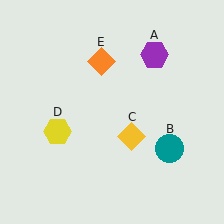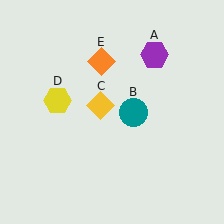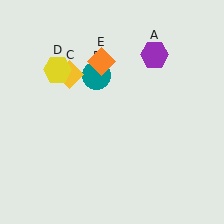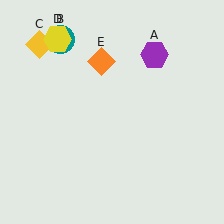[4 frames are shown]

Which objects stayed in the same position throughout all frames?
Purple hexagon (object A) and orange diamond (object E) remained stationary.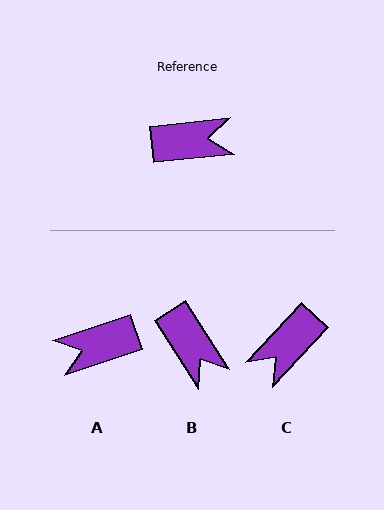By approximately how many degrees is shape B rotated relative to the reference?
Approximately 64 degrees clockwise.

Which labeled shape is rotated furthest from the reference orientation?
A, about 168 degrees away.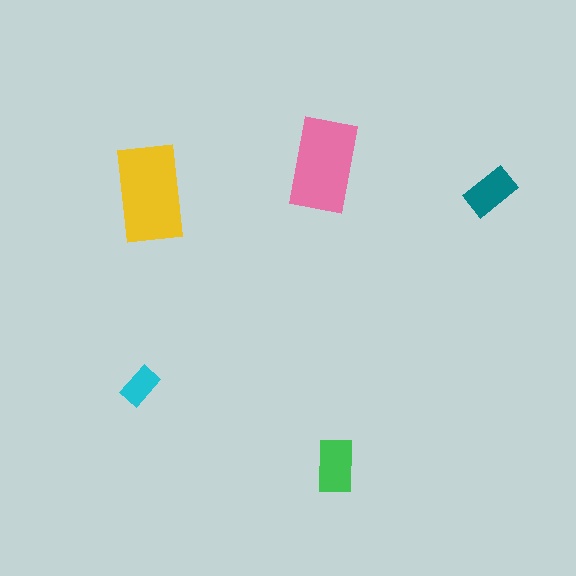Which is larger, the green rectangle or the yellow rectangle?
The yellow one.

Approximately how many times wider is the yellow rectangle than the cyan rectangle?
About 2.5 times wider.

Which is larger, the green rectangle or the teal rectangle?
The green one.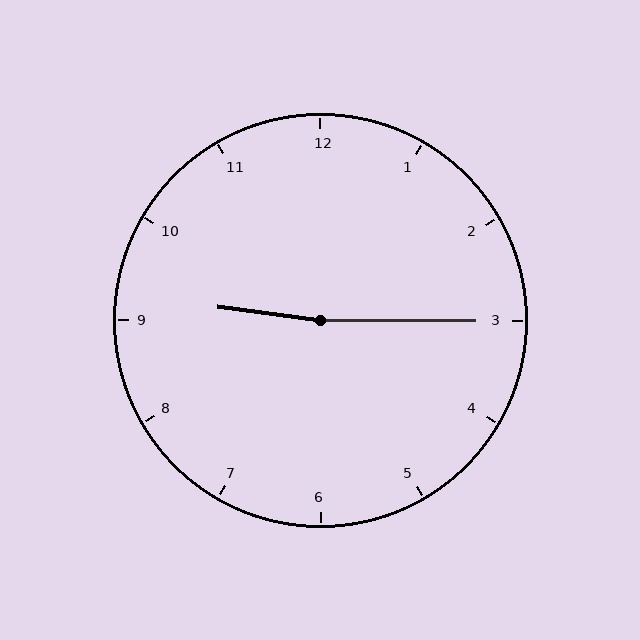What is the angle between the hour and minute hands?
Approximately 172 degrees.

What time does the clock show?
9:15.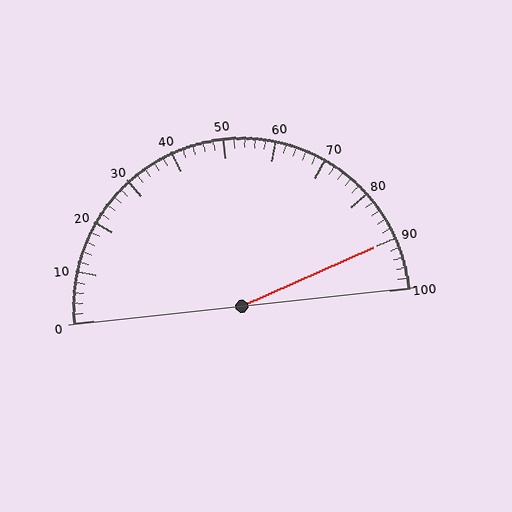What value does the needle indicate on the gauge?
The needle indicates approximately 90.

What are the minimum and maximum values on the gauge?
The gauge ranges from 0 to 100.